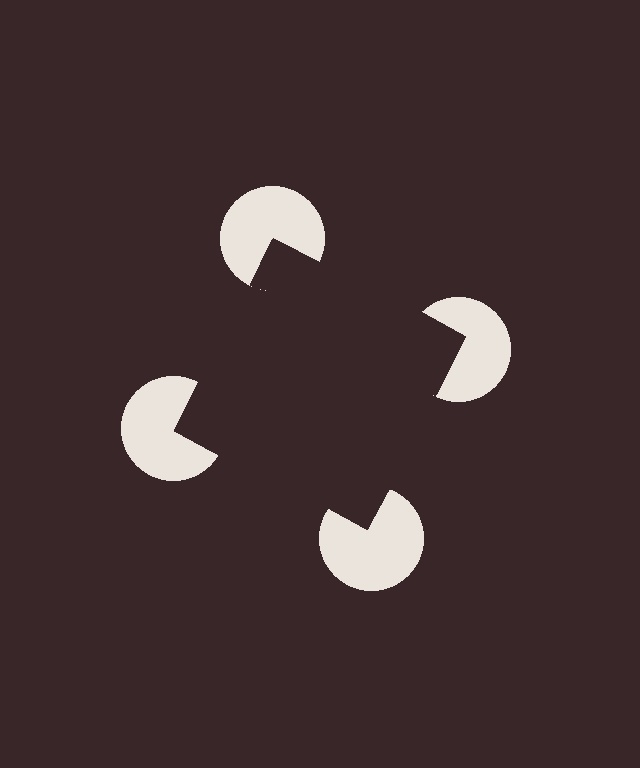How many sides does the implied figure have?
4 sides.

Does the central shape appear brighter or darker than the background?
It typically appears slightly darker than the background, even though no actual brightness change is drawn.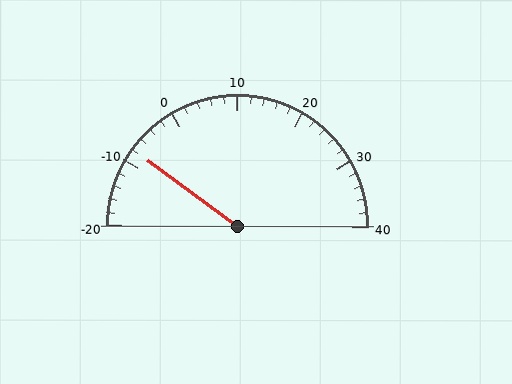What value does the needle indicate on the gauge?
The needle indicates approximately -8.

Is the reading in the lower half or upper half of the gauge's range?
The reading is in the lower half of the range (-20 to 40).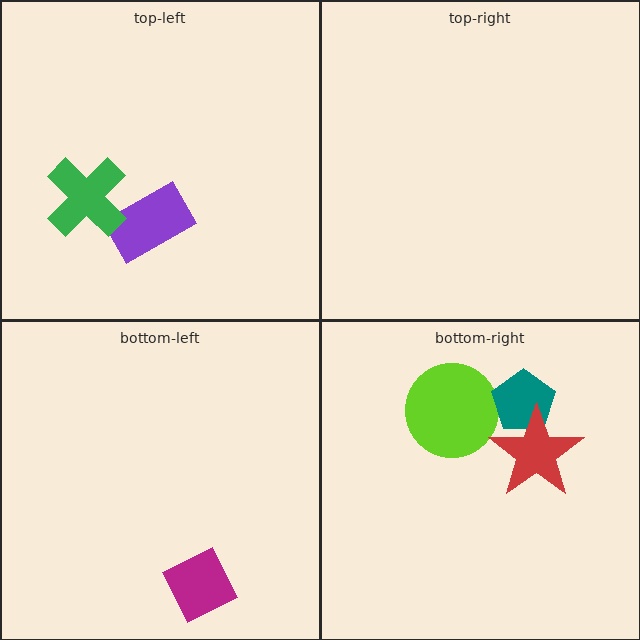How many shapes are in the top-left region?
2.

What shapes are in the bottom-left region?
The magenta diamond.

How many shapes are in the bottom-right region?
3.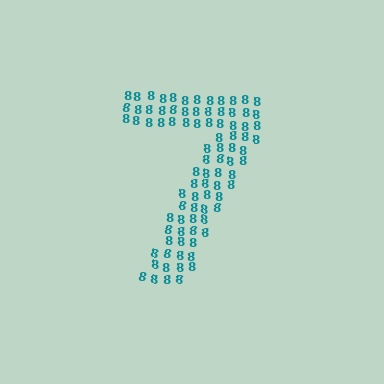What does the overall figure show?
The overall figure shows the digit 7.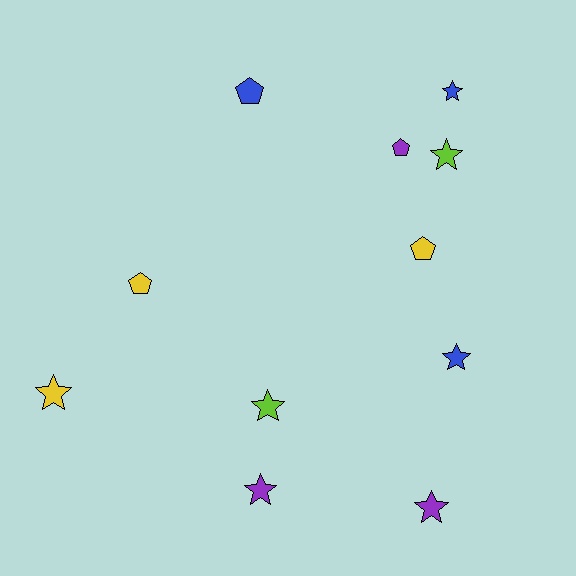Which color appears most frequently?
Yellow, with 3 objects.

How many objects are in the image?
There are 11 objects.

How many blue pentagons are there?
There is 1 blue pentagon.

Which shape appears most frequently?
Star, with 7 objects.